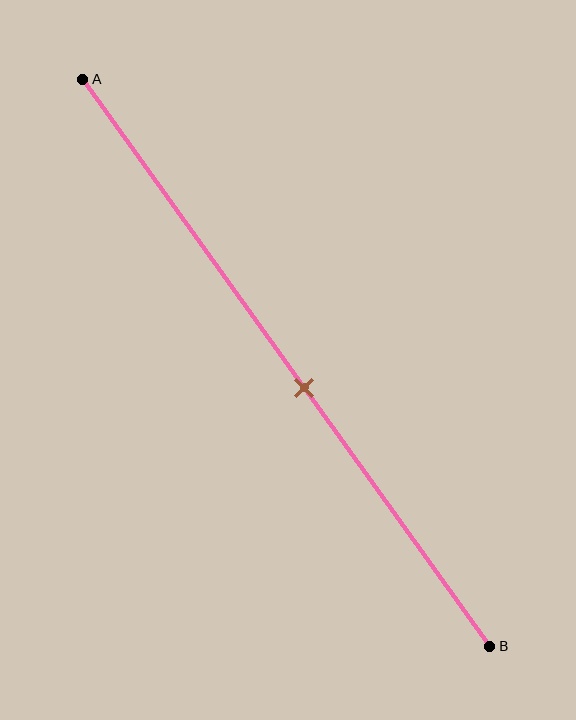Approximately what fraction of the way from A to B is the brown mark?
The brown mark is approximately 55% of the way from A to B.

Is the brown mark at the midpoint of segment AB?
No, the mark is at about 55% from A, not at the 50% midpoint.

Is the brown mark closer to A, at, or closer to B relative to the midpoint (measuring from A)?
The brown mark is closer to point B than the midpoint of segment AB.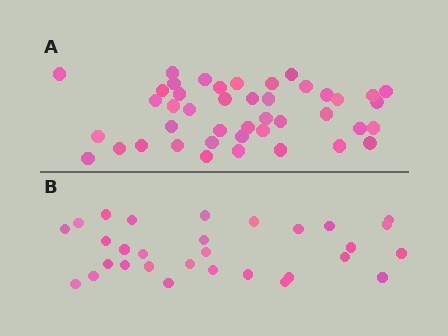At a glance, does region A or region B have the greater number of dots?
Region A (the top region) has more dots.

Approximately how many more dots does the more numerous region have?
Region A has approximately 15 more dots than region B.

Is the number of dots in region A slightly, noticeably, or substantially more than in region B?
Region A has noticeably more, but not dramatically so. The ratio is roughly 1.4 to 1.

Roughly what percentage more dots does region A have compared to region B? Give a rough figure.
About 45% more.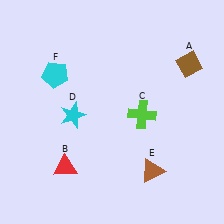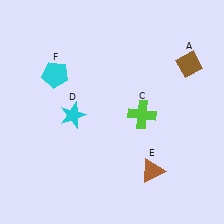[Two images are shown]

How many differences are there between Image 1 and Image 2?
There is 1 difference between the two images.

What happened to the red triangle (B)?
The red triangle (B) was removed in Image 2. It was in the bottom-left area of Image 1.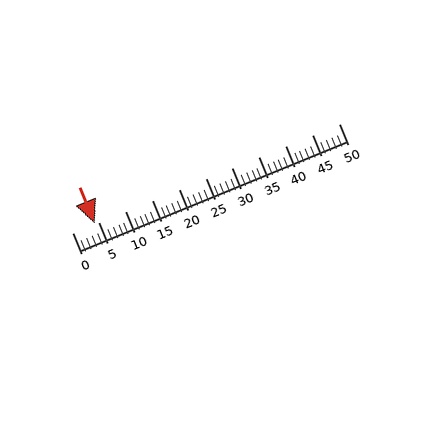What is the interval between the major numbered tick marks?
The major tick marks are spaced 5 units apart.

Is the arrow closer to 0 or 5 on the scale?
The arrow is closer to 5.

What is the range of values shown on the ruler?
The ruler shows values from 0 to 50.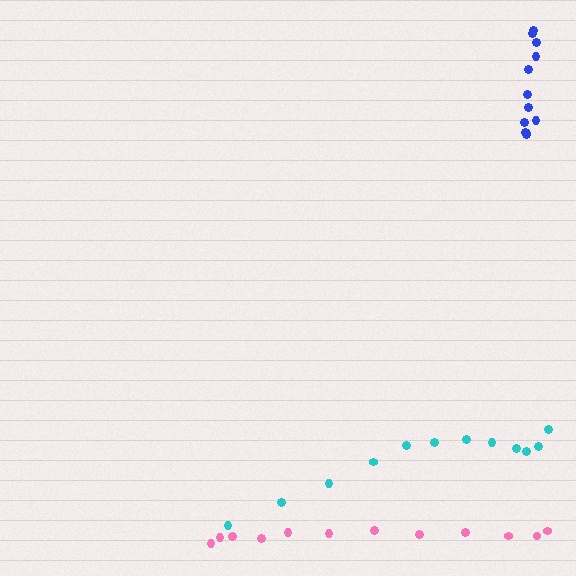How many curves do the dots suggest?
There are 3 distinct paths.